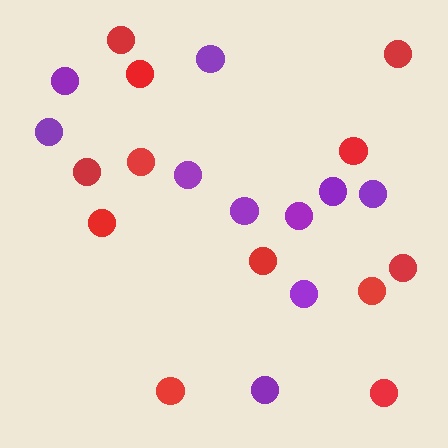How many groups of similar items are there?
There are 2 groups: one group of purple circles (10) and one group of red circles (12).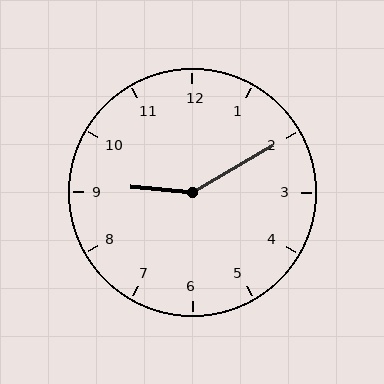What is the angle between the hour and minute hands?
Approximately 145 degrees.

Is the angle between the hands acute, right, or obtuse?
It is obtuse.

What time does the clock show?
9:10.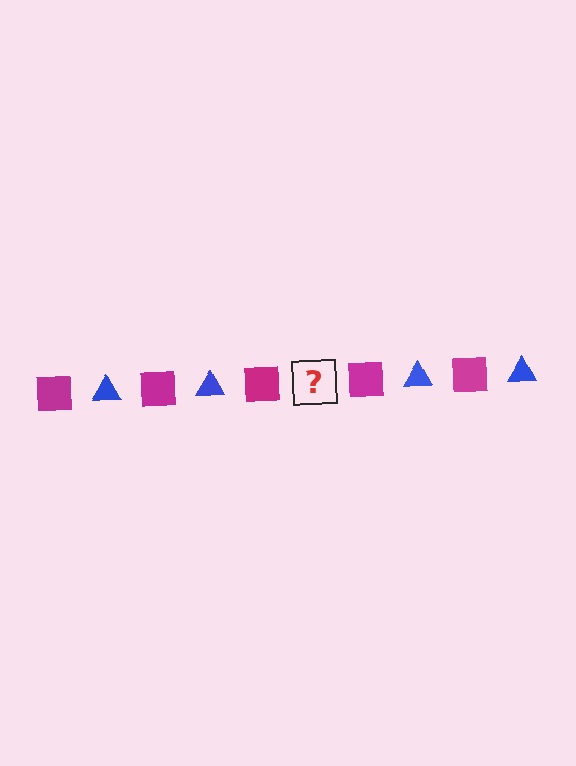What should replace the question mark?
The question mark should be replaced with a blue triangle.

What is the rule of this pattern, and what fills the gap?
The rule is that the pattern alternates between magenta square and blue triangle. The gap should be filled with a blue triangle.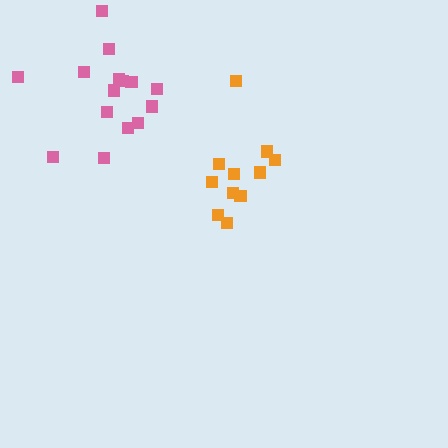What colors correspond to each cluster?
The clusters are colored: orange, pink.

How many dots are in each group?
Group 1: 11 dots, Group 2: 15 dots (26 total).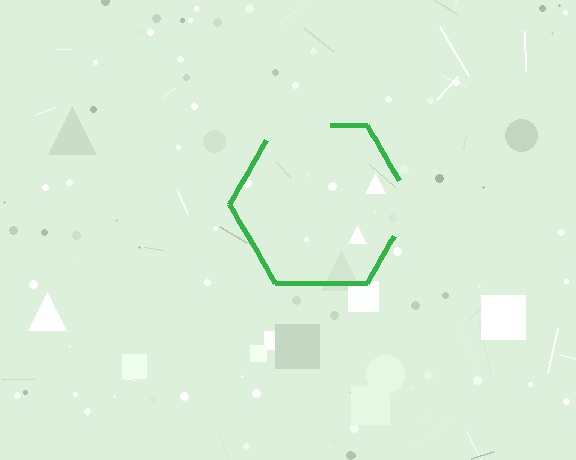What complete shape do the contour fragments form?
The contour fragments form a hexagon.